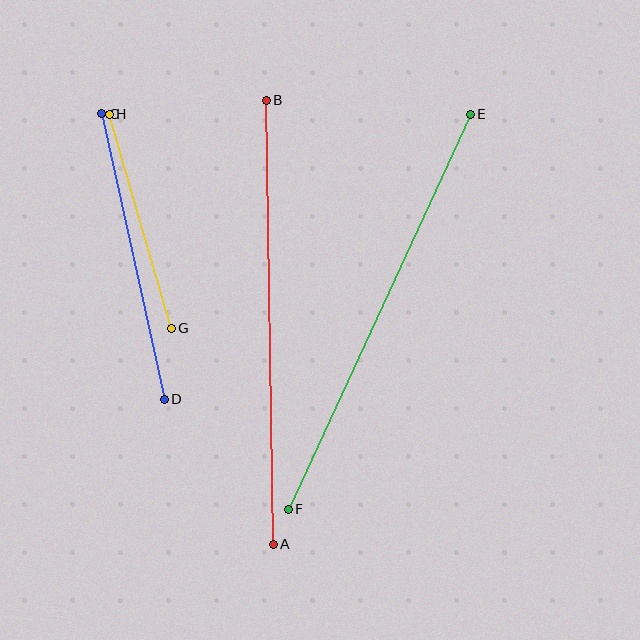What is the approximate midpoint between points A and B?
The midpoint is at approximately (270, 322) pixels.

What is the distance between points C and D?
The distance is approximately 292 pixels.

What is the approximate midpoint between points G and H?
The midpoint is at approximately (140, 221) pixels.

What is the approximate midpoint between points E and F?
The midpoint is at approximately (379, 312) pixels.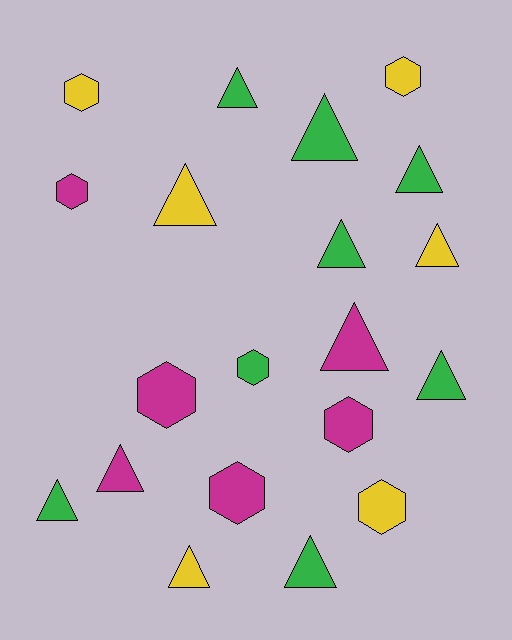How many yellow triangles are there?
There are 3 yellow triangles.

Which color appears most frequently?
Green, with 8 objects.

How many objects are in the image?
There are 20 objects.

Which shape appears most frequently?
Triangle, with 12 objects.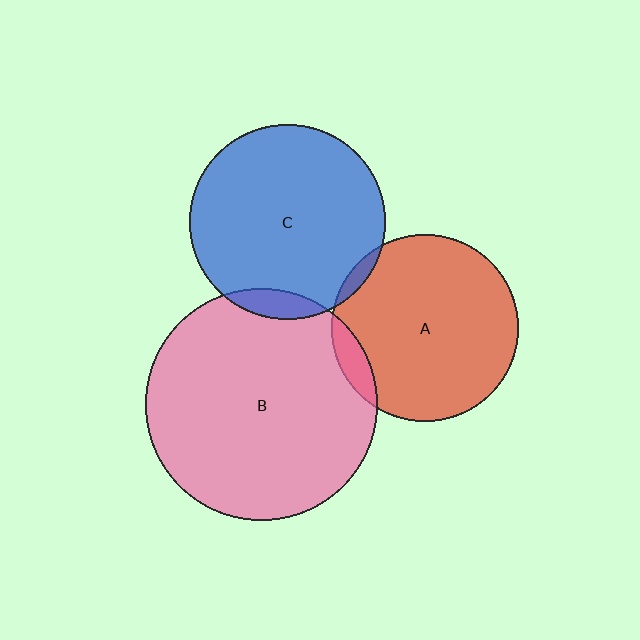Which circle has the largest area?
Circle B (pink).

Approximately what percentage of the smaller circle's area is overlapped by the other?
Approximately 5%.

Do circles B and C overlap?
Yes.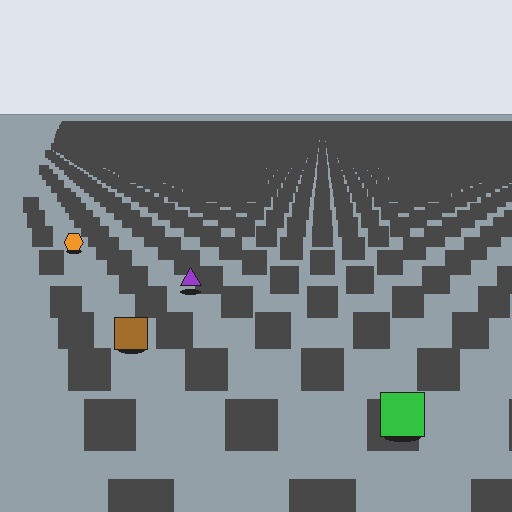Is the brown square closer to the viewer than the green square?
No. The green square is closer — you can tell from the texture gradient: the ground texture is coarser near it.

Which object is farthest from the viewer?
The orange hexagon is farthest from the viewer. It appears smaller and the ground texture around it is denser.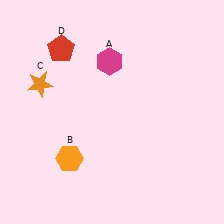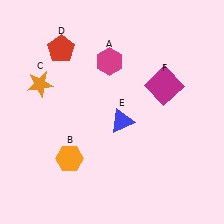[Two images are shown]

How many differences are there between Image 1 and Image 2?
There are 2 differences between the two images.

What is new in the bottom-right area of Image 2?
A blue triangle (E) was added in the bottom-right area of Image 2.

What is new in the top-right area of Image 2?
A magenta square (F) was added in the top-right area of Image 2.